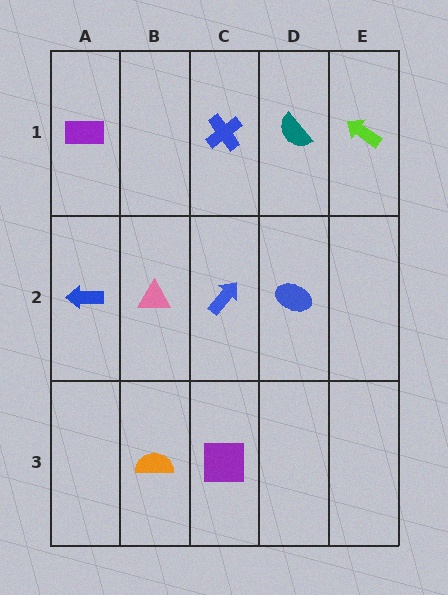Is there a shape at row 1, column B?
No, that cell is empty.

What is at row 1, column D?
A teal semicircle.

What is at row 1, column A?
A purple rectangle.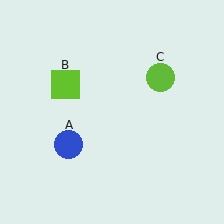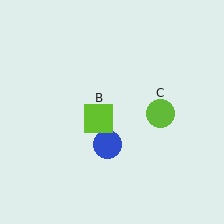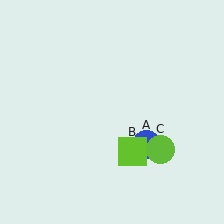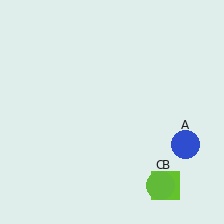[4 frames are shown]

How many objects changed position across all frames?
3 objects changed position: blue circle (object A), lime square (object B), lime circle (object C).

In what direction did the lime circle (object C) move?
The lime circle (object C) moved down.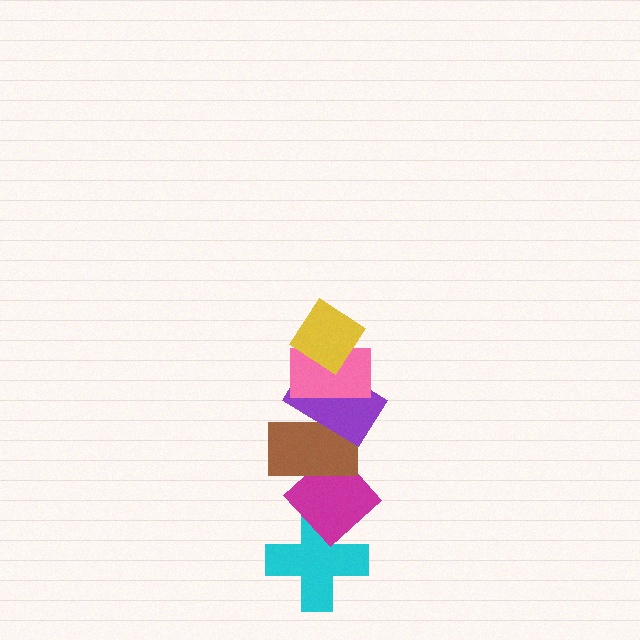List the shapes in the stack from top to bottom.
From top to bottom: the yellow diamond, the pink rectangle, the purple rectangle, the brown rectangle, the magenta diamond, the cyan cross.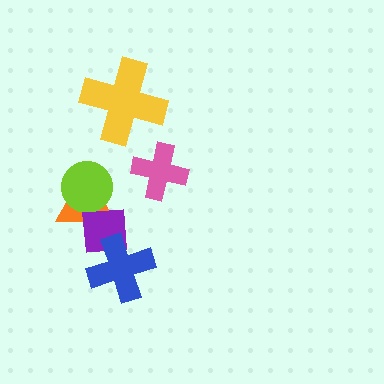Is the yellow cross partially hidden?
No, no other shape covers it.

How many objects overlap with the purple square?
3 objects overlap with the purple square.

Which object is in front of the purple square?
The blue cross is in front of the purple square.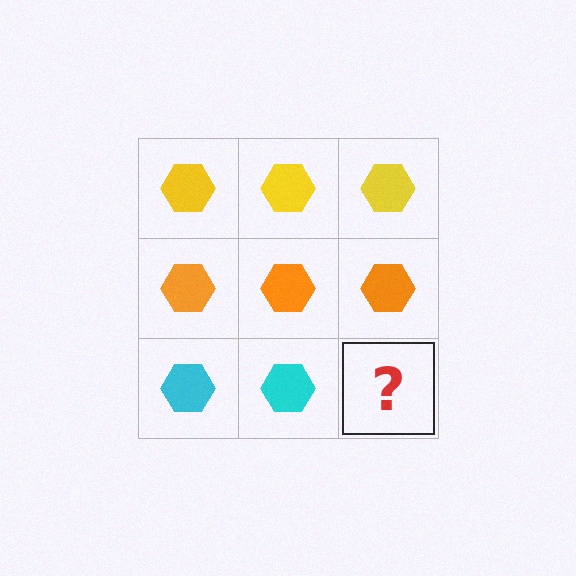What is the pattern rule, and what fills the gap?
The rule is that each row has a consistent color. The gap should be filled with a cyan hexagon.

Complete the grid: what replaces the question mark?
The question mark should be replaced with a cyan hexagon.